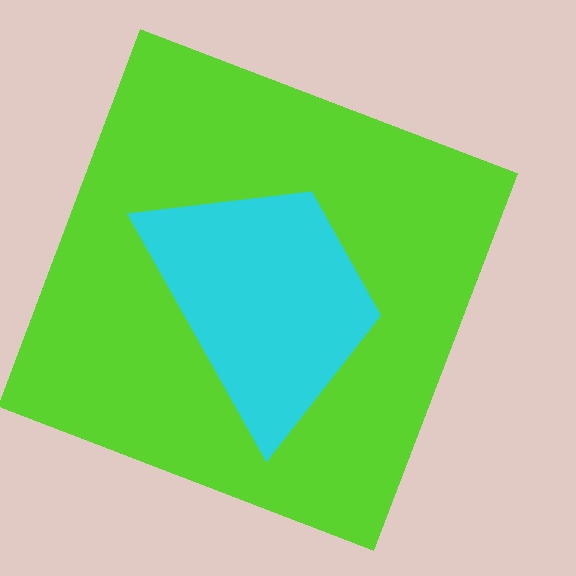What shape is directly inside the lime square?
The cyan trapezoid.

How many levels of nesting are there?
2.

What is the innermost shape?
The cyan trapezoid.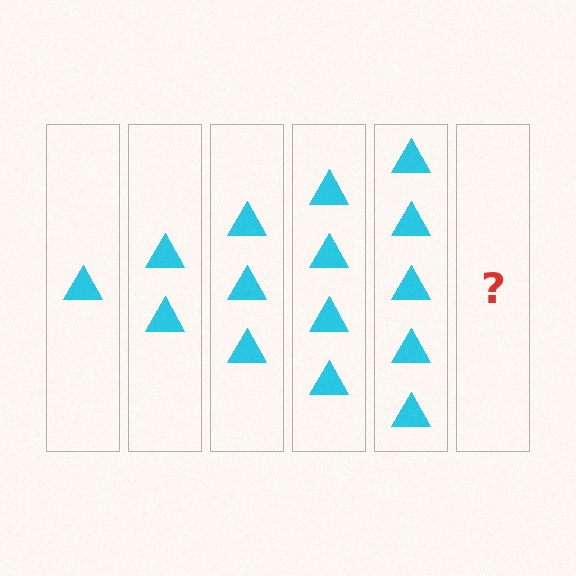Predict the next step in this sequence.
The next step is 6 triangles.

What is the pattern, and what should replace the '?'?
The pattern is that each step adds one more triangle. The '?' should be 6 triangles.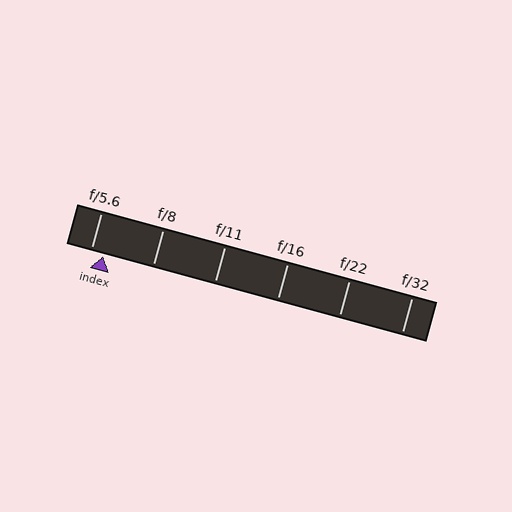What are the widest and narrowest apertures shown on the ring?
The widest aperture shown is f/5.6 and the narrowest is f/32.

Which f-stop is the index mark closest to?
The index mark is closest to f/5.6.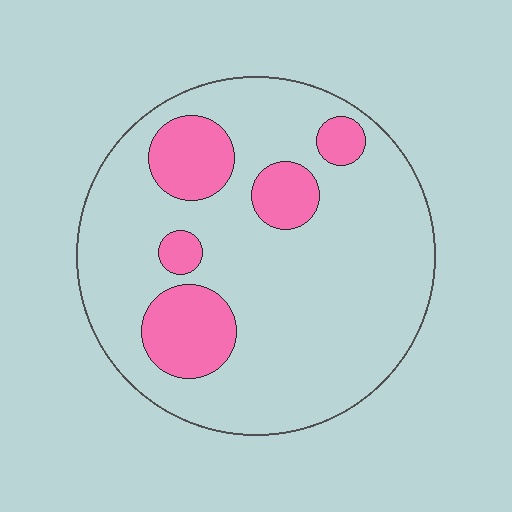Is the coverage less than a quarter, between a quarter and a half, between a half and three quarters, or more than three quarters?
Less than a quarter.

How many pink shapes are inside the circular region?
5.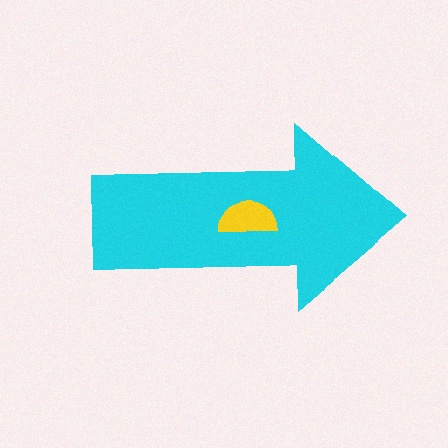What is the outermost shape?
The cyan arrow.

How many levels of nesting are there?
2.